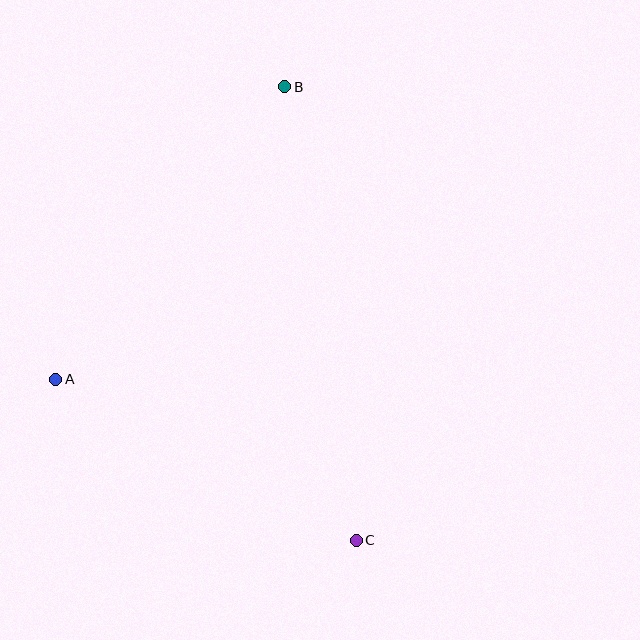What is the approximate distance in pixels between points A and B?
The distance between A and B is approximately 372 pixels.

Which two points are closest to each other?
Points A and C are closest to each other.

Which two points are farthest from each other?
Points B and C are farthest from each other.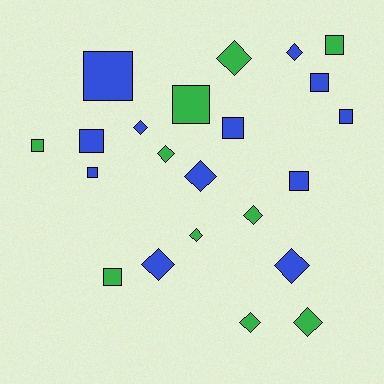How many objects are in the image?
There are 22 objects.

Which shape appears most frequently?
Square, with 11 objects.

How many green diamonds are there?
There are 6 green diamonds.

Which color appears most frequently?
Blue, with 12 objects.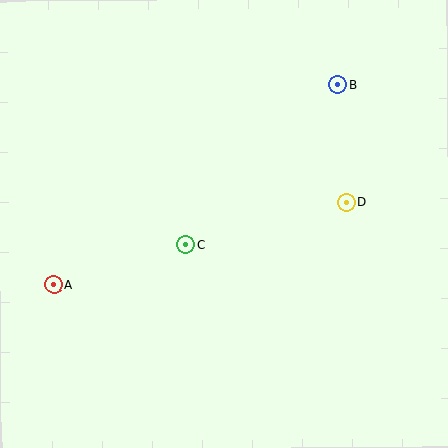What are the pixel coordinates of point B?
Point B is at (337, 85).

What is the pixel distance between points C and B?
The distance between C and B is 221 pixels.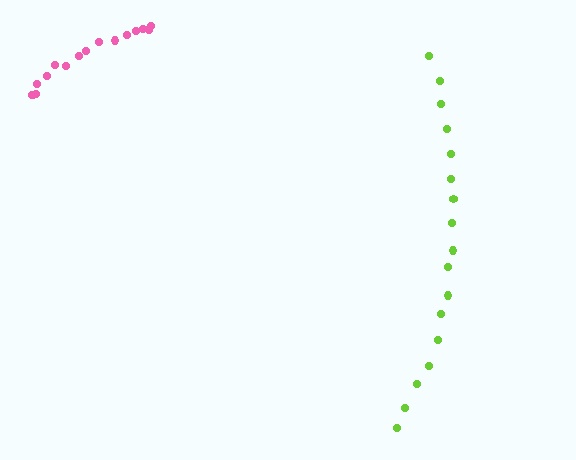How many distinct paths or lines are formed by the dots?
There are 2 distinct paths.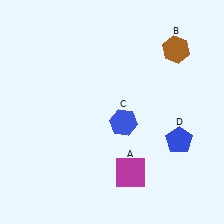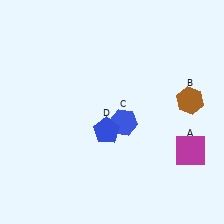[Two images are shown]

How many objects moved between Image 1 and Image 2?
3 objects moved between the two images.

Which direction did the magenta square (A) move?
The magenta square (A) moved right.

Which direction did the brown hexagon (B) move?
The brown hexagon (B) moved down.